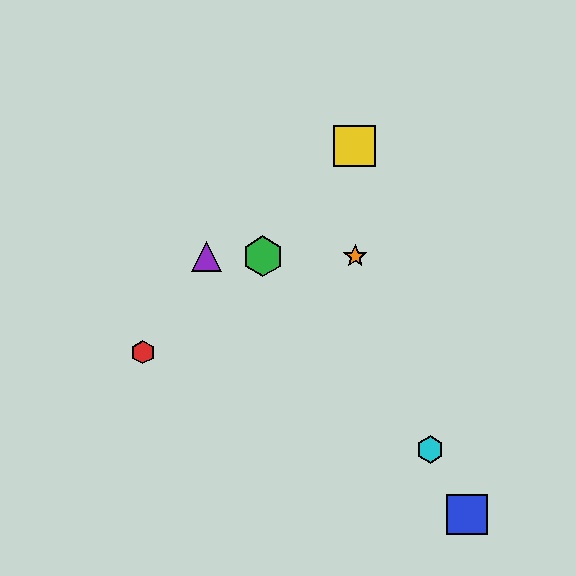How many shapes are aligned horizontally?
3 shapes (the green hexagon, the purple triangle, the orange star) are aligned horizontally.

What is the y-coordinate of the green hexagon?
The green hexagon is at y≈256.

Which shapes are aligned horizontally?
The green hexagon, the purple triangle, the orange star are aligned horizontally.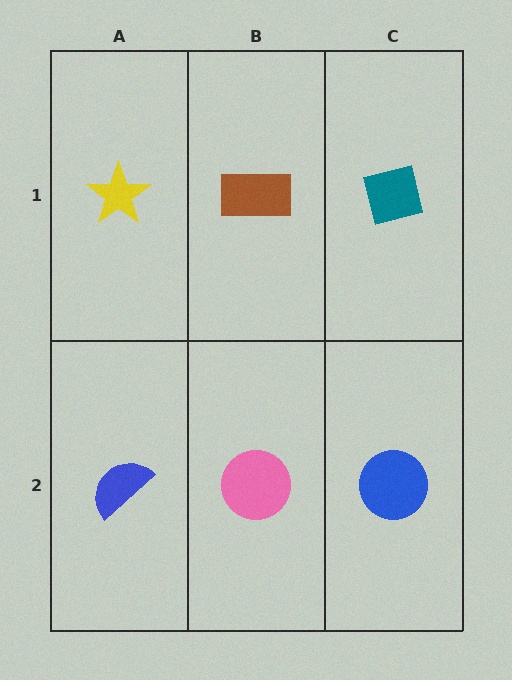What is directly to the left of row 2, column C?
A pink circle.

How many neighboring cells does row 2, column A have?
2.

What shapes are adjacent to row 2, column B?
A brown rectangle (row 1, column B), a blue semicircle (row 2, column A), a blue circle (row 2, column C).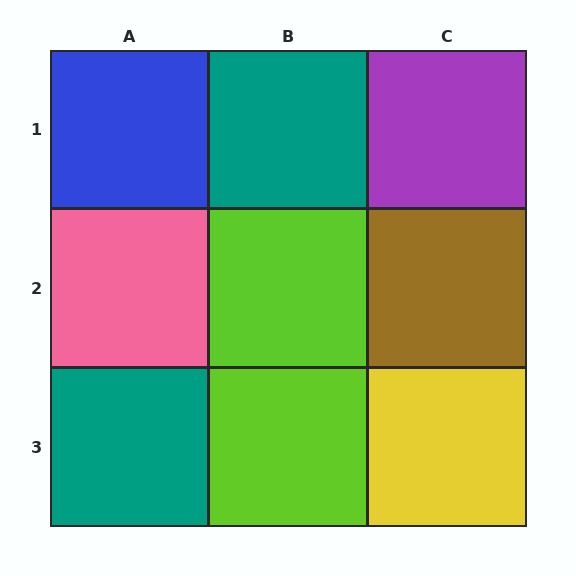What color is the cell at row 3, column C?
Yellow.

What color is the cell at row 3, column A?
Teal.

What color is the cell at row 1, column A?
Blue.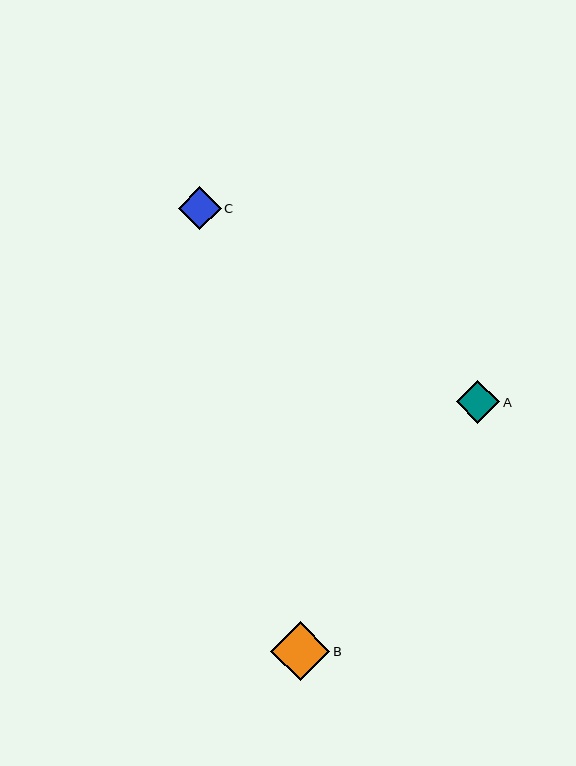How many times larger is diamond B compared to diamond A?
Diamond B is approximately 1.4 times the size of diamond A.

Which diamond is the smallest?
Diamond C is the smallest with a size of approximately 43 pixels.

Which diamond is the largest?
Diamond B is the largest with a size of approximately 59 pixels.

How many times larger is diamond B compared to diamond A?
Diamond B is approximately 1.4 times the size of diamond A.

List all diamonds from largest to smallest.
From largest to smallest: B, A, C.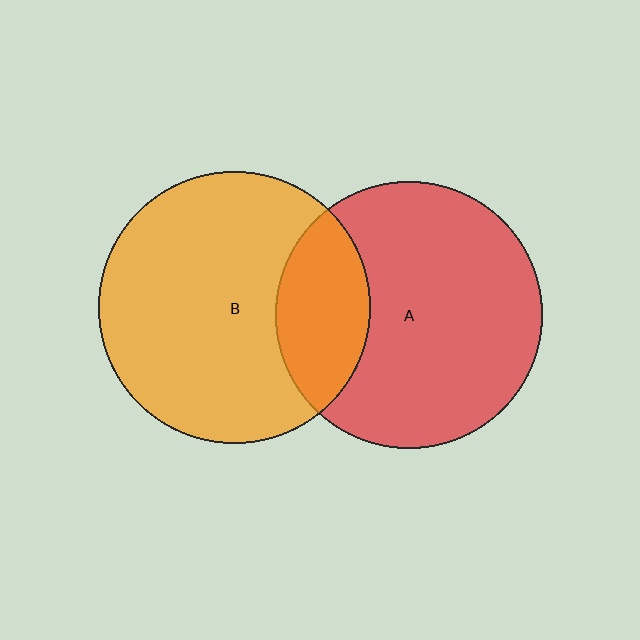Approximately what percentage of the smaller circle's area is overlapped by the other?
Approximately 25%.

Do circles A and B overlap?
Yes.